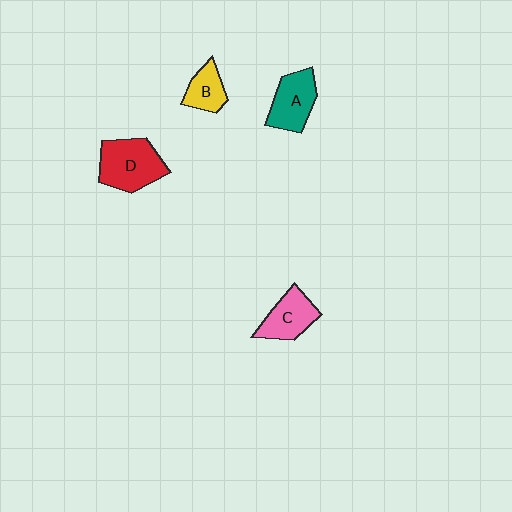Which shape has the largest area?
Shape D (red).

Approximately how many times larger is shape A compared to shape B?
Approximately 1.5 times.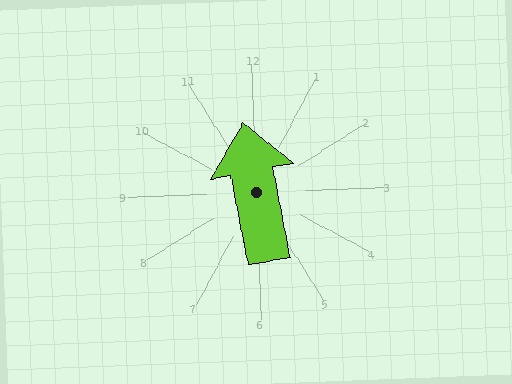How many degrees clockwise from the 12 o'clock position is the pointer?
Approximately 352 degrees.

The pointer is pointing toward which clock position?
Roughly 12 o'clock.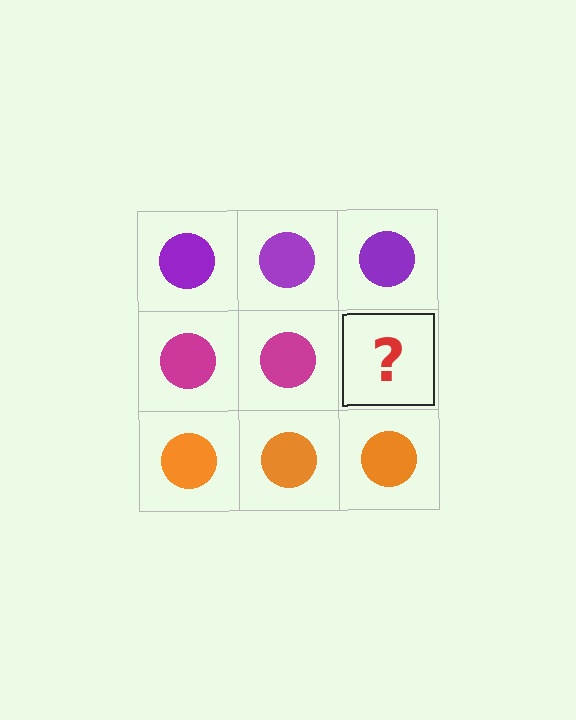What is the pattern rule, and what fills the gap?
The rule is that each row has a consistent color. The gap should be filled with a magenta circle.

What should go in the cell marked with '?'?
The missing cell should contain a magenta circle.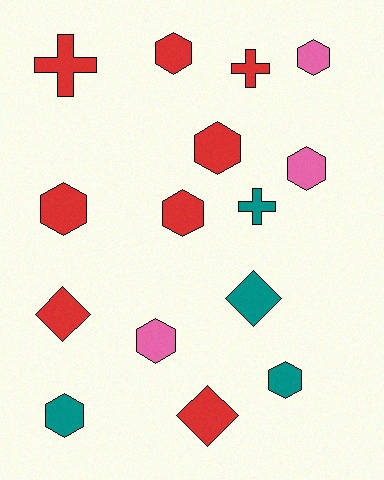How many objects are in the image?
There are 15 objects.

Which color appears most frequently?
Red, with 8 objects.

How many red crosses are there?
There are 2 red crosses.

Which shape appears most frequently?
Hexagon, with 9 objects.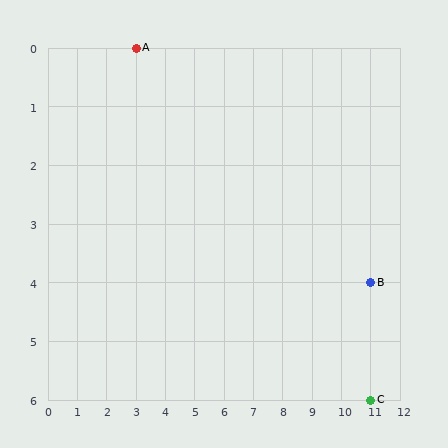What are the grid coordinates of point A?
Point A is at grid coordinates (3, 0).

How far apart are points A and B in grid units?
Points A and B are 8 columns and 4 rows apart (about 8.9 grid units diagonally).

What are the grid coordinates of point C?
Point C is at grid coordinates (11, 6).